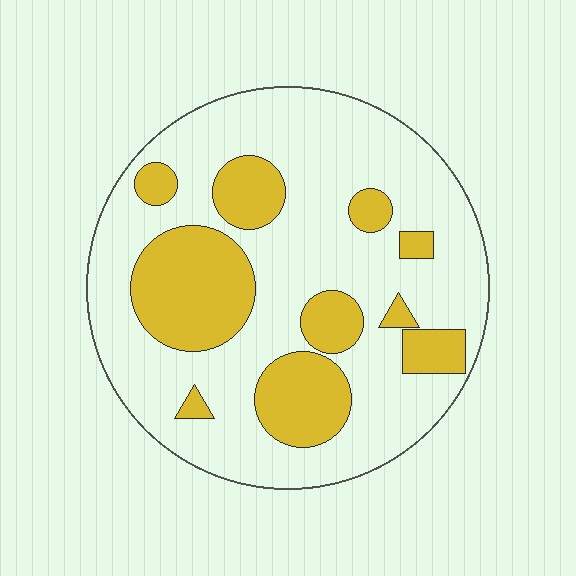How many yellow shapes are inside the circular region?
10.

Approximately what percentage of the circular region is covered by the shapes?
Approximately 30%.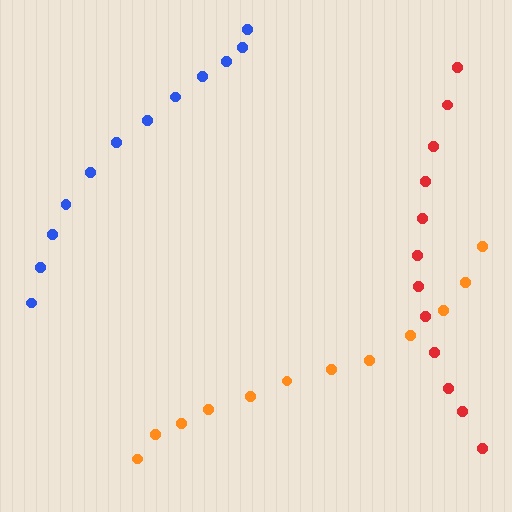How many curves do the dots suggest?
There are 3 distinct paths.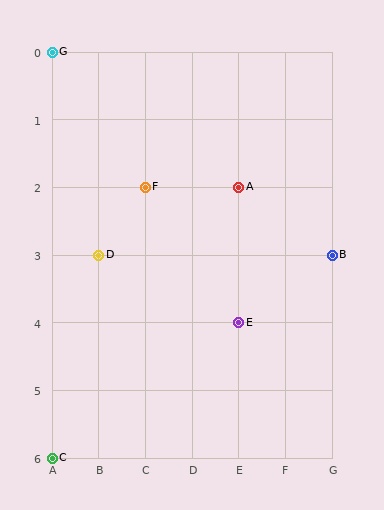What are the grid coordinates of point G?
Point G is at grid coordinates (A, 0).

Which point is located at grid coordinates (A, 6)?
Point C is at (A, 6).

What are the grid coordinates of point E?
Point E is at grid coordinates (E, 4).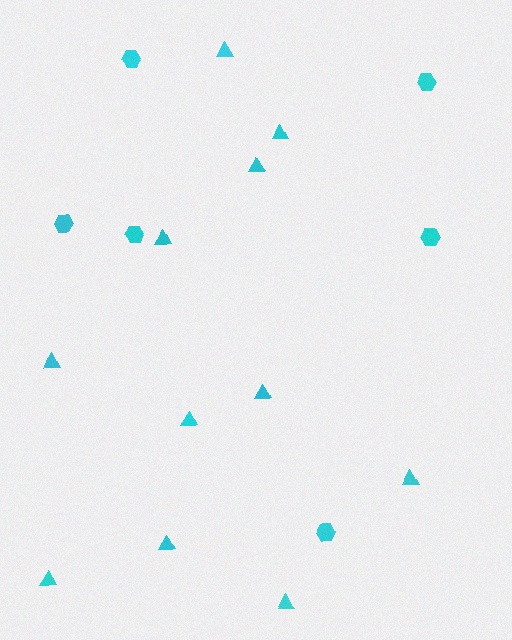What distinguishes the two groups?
There are 2 groups: one group of hexagons (6) and one group of triangles (11).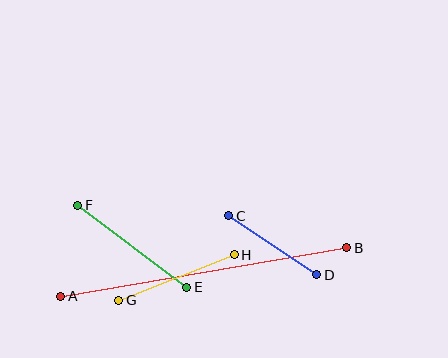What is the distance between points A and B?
The distance is approximately 290 pixels.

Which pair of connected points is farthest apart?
Points A and B are farthest apart.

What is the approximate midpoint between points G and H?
The midpoint is at approximately (176, 277) pixels.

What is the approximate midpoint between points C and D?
The midpoint is at approximately (273, 245) pixels.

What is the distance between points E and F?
The distance is approximately 137 pixels.